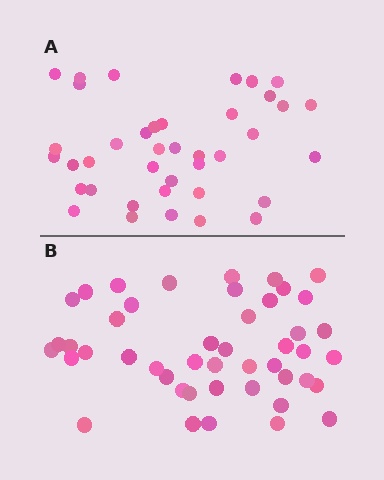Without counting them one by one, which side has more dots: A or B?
Region B (the bottom region) has more dots.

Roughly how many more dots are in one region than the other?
Region B has roughly 8 or so more dots than region A.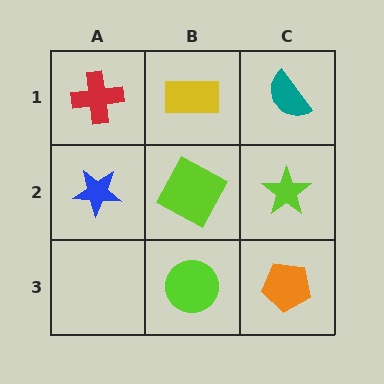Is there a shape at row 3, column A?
No, that cell is empty.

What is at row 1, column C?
A teal semicircle.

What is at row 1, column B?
A yellow rectangle.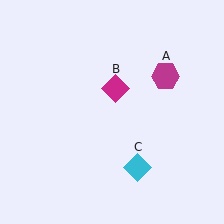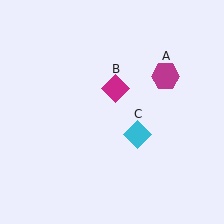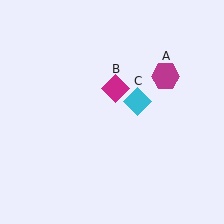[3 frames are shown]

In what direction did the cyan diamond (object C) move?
The cyan diamond (object C) moved up.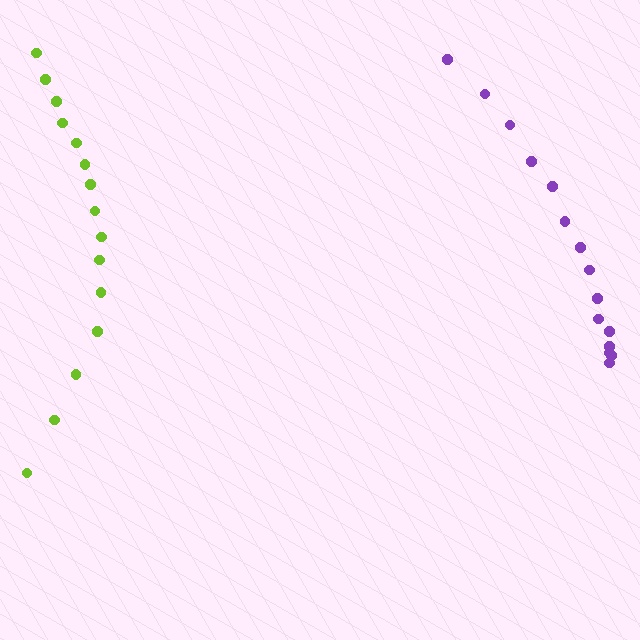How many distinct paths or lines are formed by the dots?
There are 2 distinct paths.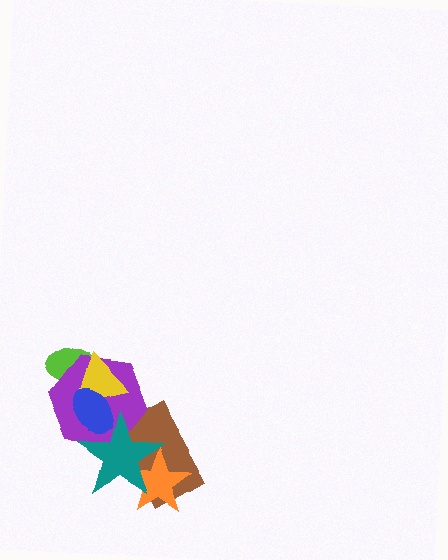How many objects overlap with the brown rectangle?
3 objects overlap with the brown rectangle.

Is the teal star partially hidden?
Yes, it is partially covered by another shape.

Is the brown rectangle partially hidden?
Yes, it is partially covered by another shape.